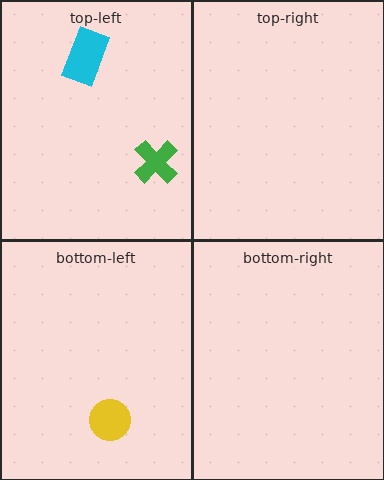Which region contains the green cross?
The top-left region.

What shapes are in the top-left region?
The green cross, the cyan rectangle.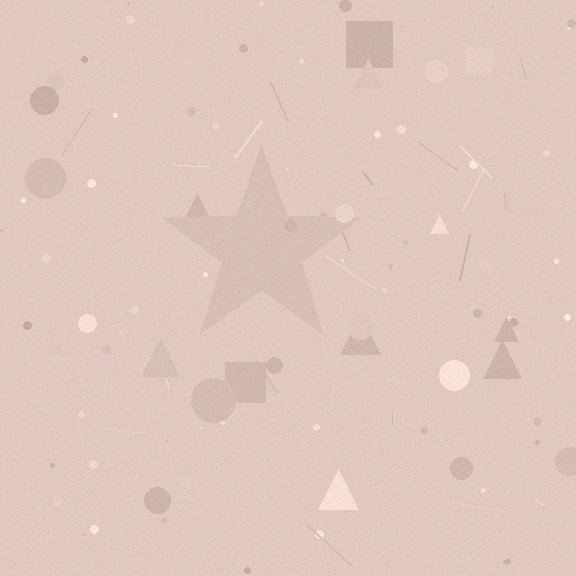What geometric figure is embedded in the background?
A star is embedded in the background.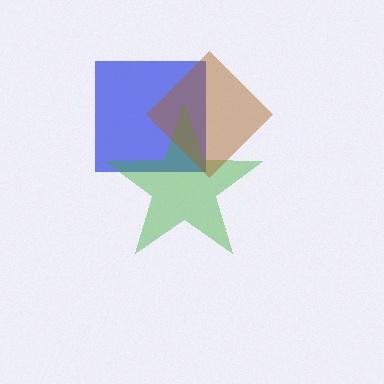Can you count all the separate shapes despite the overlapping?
Yes, there are 3 separate shapes.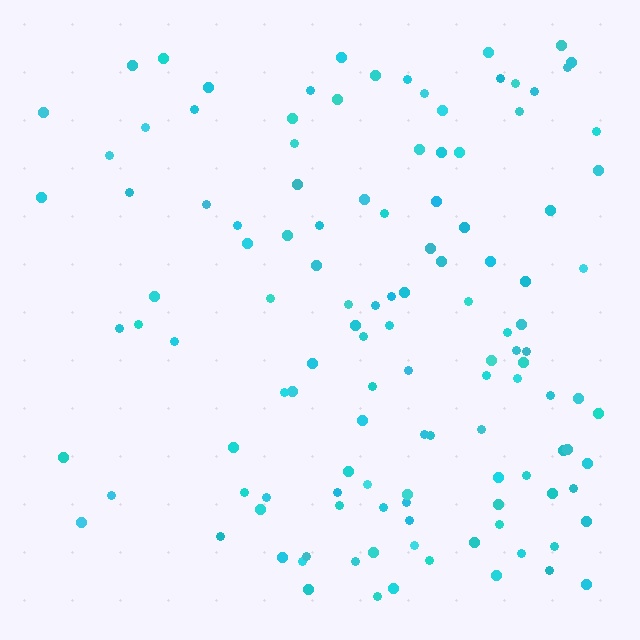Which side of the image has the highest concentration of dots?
The right.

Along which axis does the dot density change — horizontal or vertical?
Horizontal.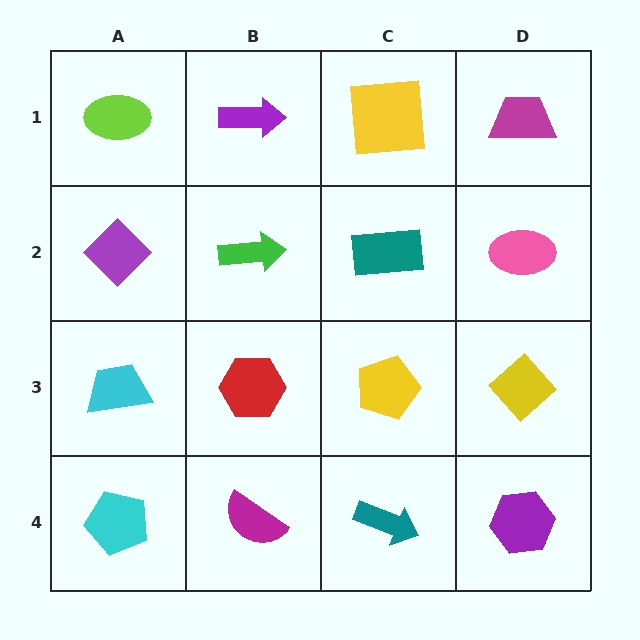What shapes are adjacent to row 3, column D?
A pink ellipse (row 2, column D), a purple hexagon (row 4, column D), a yellow pentagon (row 3, column C).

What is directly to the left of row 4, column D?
A teal arrow.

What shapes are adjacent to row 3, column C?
A teal rectangle (row 2, column C), a teal arrow (row 4, column C), a red hexagon (row 3, column B), a yellow diamond (row 3, column D).